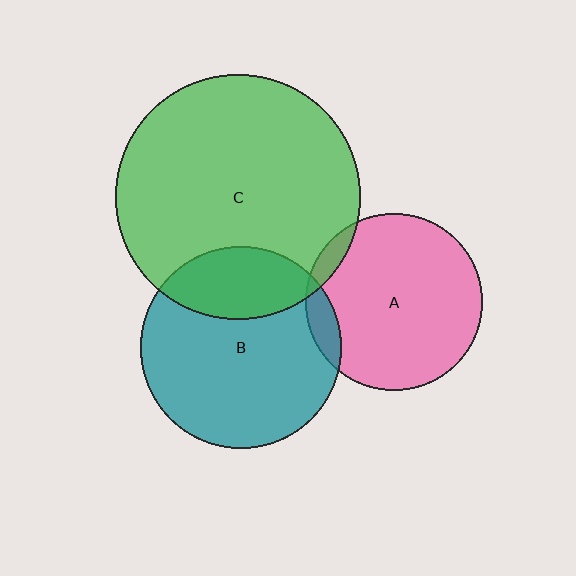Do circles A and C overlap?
Yes.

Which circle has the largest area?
Circle C (green).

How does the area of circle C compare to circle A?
Approximately 1.9 times.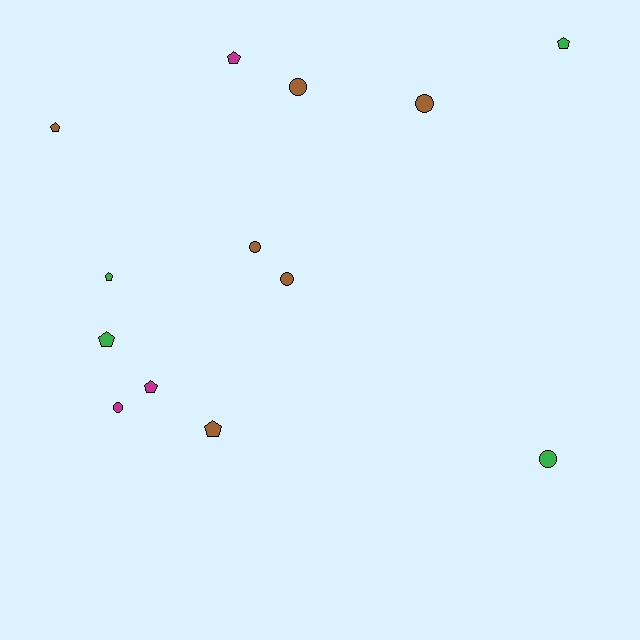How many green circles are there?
There is 1 green circle.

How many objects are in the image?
There are 13 objects.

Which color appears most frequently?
Brown, with 6 objects.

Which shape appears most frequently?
Pentagon, with 7 objects.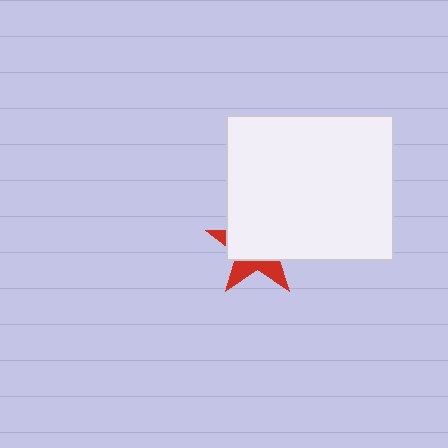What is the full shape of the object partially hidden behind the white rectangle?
The partially hidden object is a red star.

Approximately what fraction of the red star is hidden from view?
Roughly 68% of the red star is hidden behind the white rectangle.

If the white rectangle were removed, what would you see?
You would see the complete red star.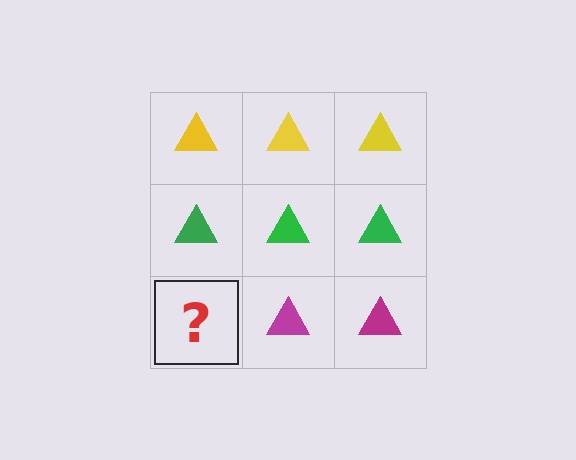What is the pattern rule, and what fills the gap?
The rule is that each row has a consistent color. The gap should be filled with a magenta triangle.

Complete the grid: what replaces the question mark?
The question mark should be replaced with a magenta triangle.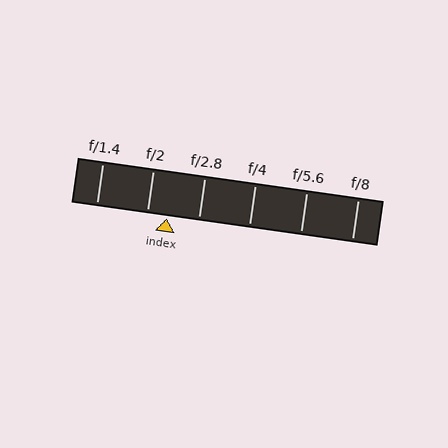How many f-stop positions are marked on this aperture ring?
There are 6 f-stop positions marked.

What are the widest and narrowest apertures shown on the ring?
The widest aperture shown is f/1.4 and the narrowest is f/8.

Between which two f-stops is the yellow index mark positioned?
The index mark is between f/2 and f/2.8.